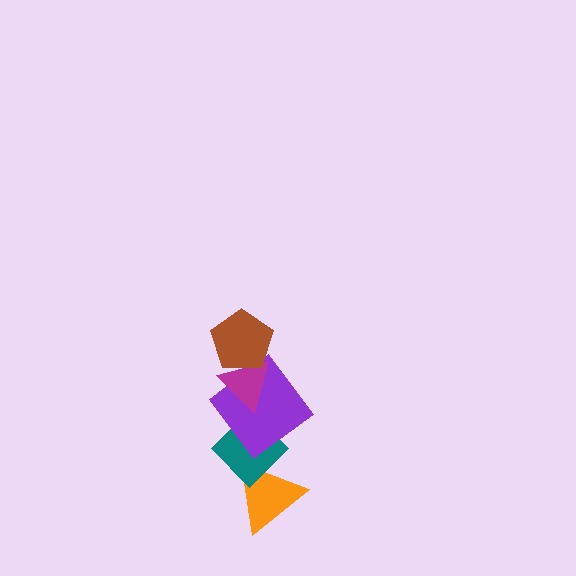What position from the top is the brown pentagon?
The brown pentagon is 1st from the top.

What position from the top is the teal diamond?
The teal diamond is 4th from the top.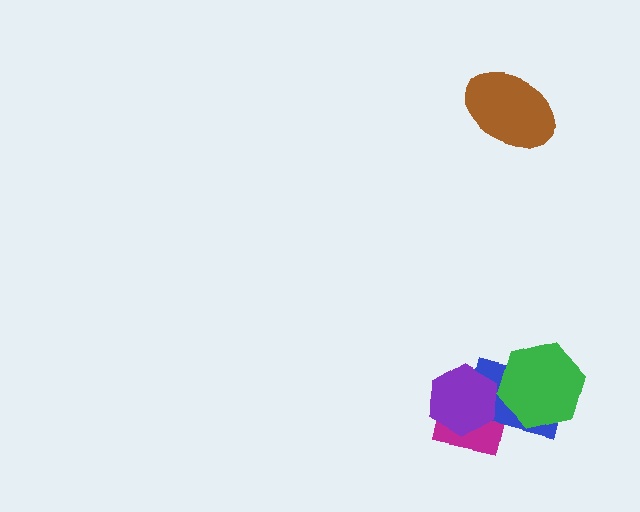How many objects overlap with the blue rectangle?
3 objects overlap with the blue rectangle.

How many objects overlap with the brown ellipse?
0 objects overlap with the brown ellipse.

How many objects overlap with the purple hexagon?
2 objects overlap with the purple hexagon.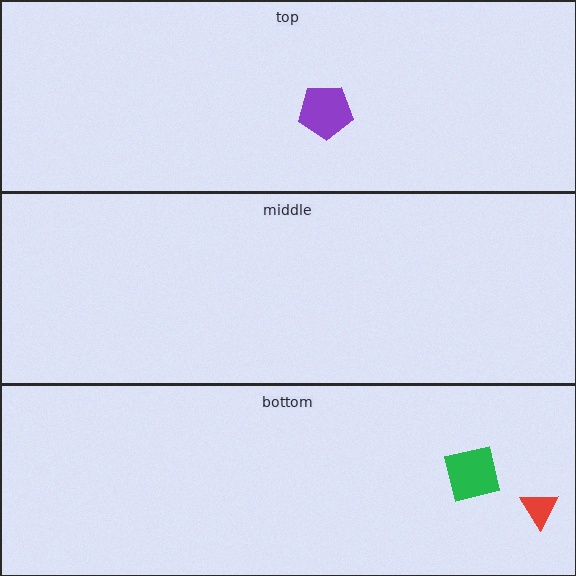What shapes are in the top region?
The purple pentagon.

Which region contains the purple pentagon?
The top region.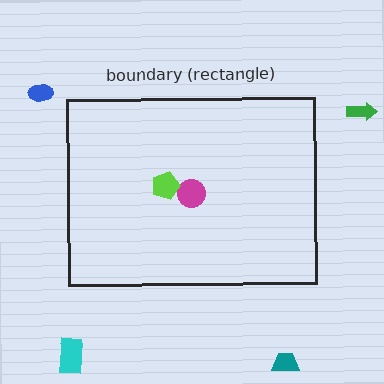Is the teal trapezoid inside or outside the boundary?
Outside.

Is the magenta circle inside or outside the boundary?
Inside.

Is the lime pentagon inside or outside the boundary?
Inside.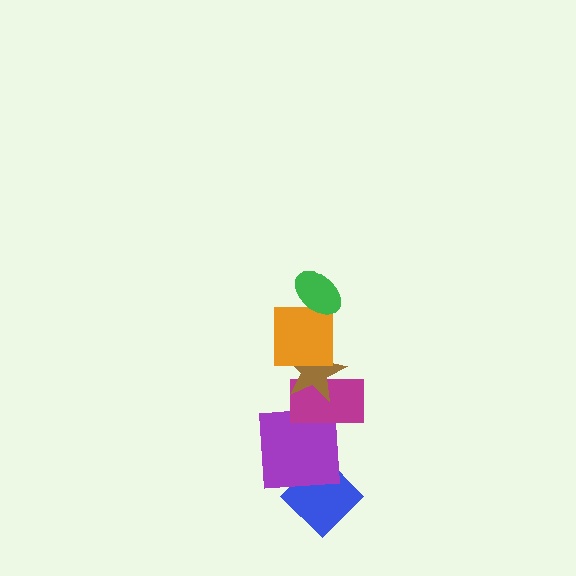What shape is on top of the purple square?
The magenta rectangle is on top of the purple square.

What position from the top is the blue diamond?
The blue diamond is 6th from the top.